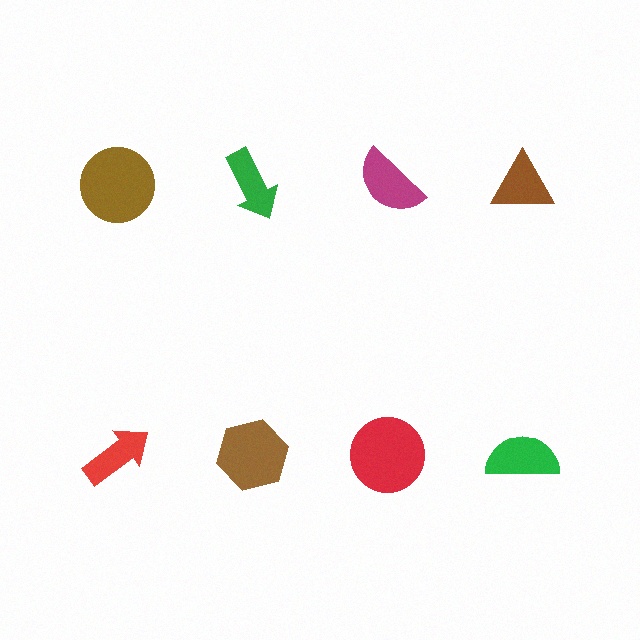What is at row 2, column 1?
A red arrow.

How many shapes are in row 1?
4 shapes.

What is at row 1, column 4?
A brown triangle.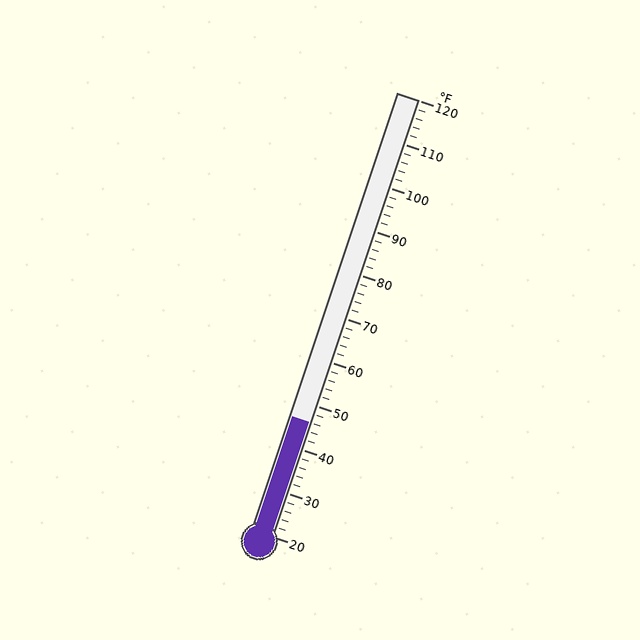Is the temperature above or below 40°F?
The temperature is above 40°F.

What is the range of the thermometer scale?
The thermometer scale ranges from 20°F to 120°F.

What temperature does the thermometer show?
The thermometer shows approximately 46°F.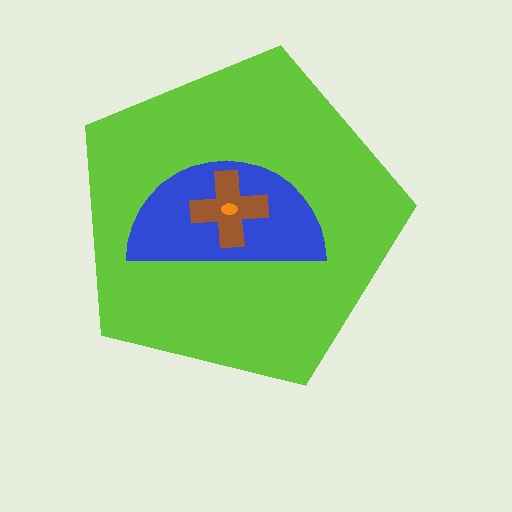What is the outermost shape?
The lime pentagon.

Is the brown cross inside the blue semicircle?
Yes.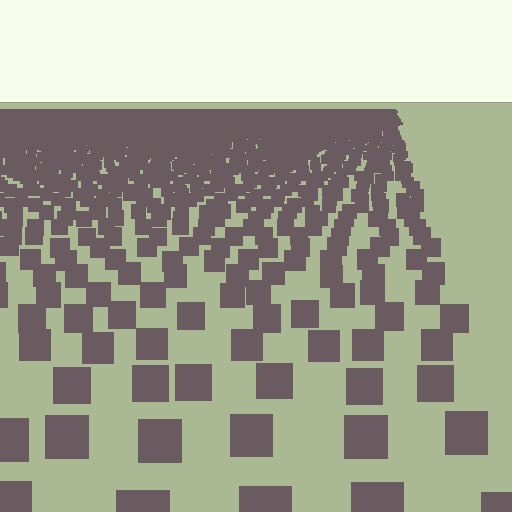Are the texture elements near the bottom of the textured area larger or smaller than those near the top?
Larger. Near the bottom, elements are closer to the viewer and appear at a bigger on-screen size.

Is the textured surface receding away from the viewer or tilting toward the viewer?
The surface is receding away from the viewer. Texture elements get smaller and denser toward the top.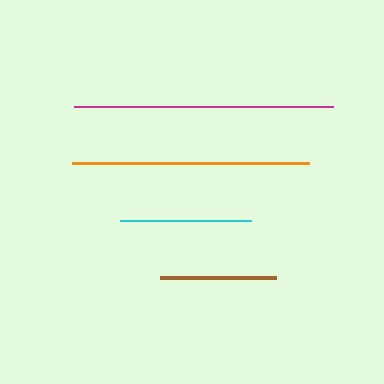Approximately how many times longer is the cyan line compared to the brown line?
The cyan line is approximately 1.1 times the length of the brown line.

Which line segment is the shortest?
The brown line is the shortest at approximately 116 pixels.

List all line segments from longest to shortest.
From longest to shortest: magenta, orange, cyan, brown.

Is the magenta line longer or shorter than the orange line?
The magenta line is longer than the orange line.